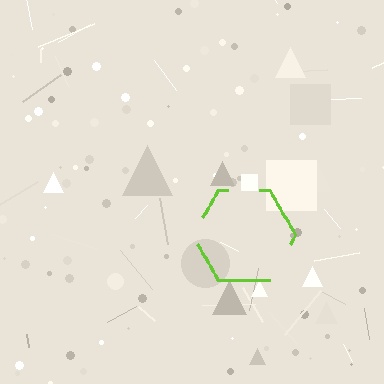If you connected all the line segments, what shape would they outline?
They would outline a hexagon.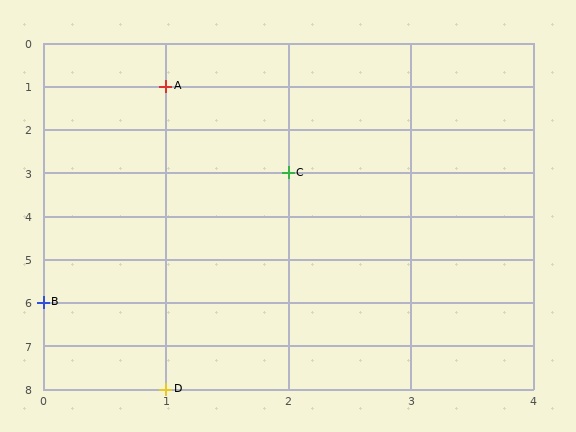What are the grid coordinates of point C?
Point C is at grid coordinates (2, 3).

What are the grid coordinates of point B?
Point B is at grid coordinates (0, 6).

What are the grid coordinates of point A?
Point A is at grid coordinates (1, 1).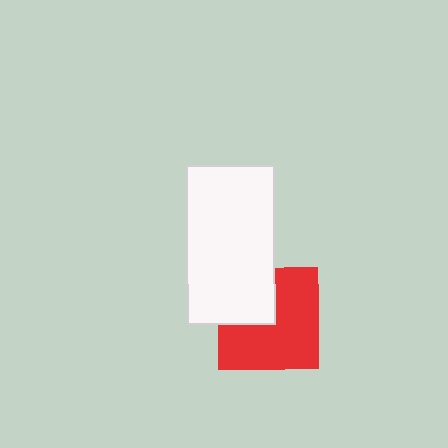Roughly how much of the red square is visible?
Most of it is visible (roughly 67%).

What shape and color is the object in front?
The object in front is a white rectangle.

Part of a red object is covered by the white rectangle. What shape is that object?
It is a square.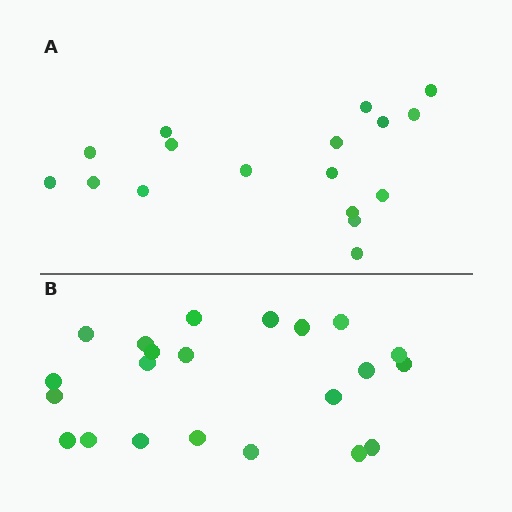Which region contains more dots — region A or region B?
Region B (the bottom region) has more dots.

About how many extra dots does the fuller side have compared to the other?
Region B has about 5 more dots than region A.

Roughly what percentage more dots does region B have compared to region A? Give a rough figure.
About 30% more.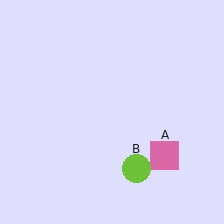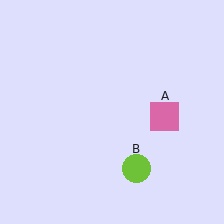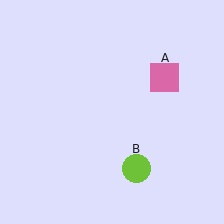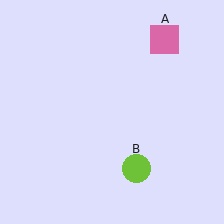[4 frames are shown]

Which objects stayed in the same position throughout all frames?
Lime circle (object B) remained stationary.